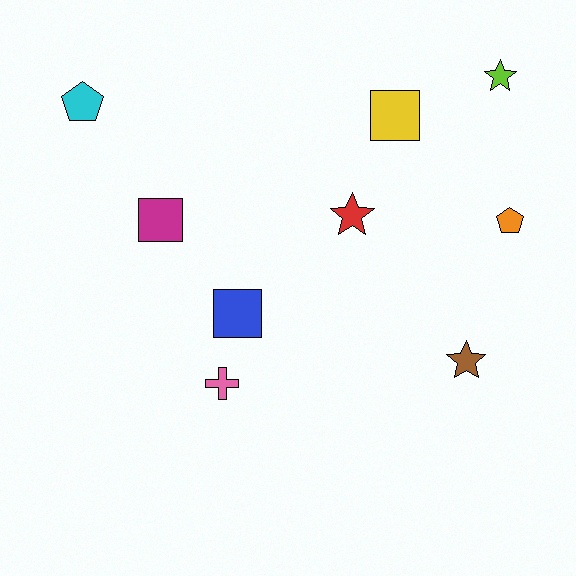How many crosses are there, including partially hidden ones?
There is 1 cross.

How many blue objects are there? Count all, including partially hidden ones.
There is 1 blue object.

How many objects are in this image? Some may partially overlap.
There are 9 objects.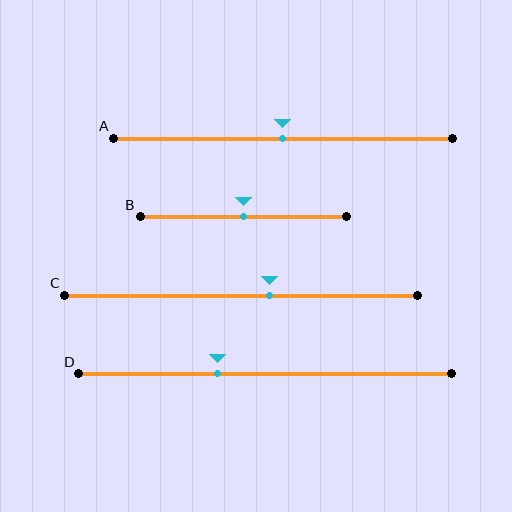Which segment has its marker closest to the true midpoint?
Segment A has its marker closest to the true midpoint.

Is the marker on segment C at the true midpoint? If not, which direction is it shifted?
No, the marker on segment C is shifted to the right by about 8% of the segment length.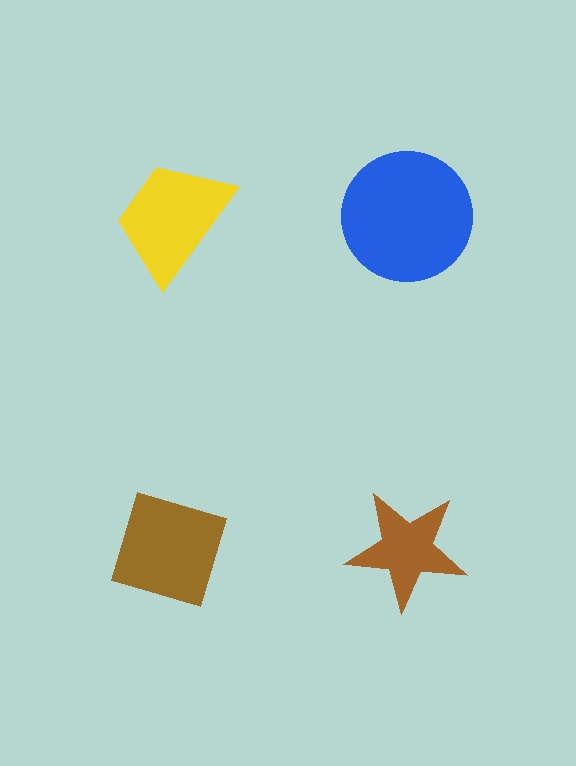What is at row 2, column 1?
A brown diamond.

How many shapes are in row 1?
2 shapes.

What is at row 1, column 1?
A yellow trapezoid.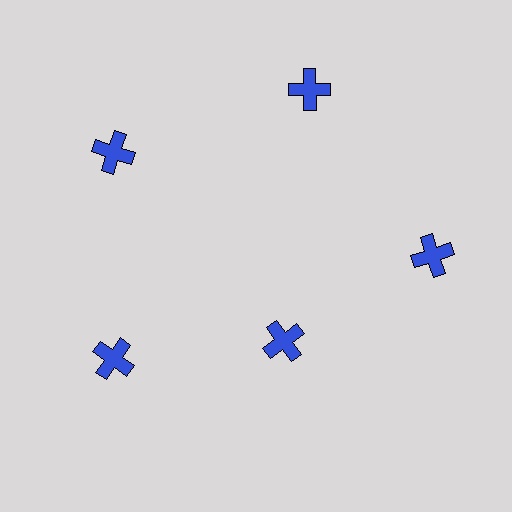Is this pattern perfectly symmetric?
No. The 5 blue crosses are arranged in a ring, but one element near the 5 o'clock position is pulled inward toward the center, breaking the 5-fold rotational symmetry.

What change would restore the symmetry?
The symmetry would be restored by moving it outward, back onto the ring so that all 5 crosses sit at equal angles and equal distance from the center.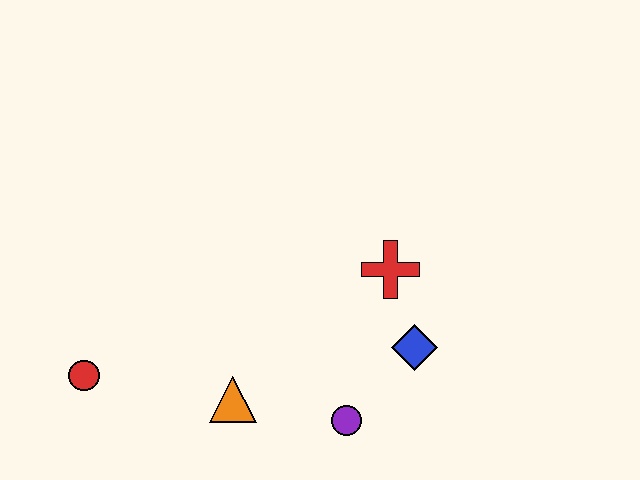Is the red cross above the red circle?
Yes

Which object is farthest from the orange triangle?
The red cross is farthest from the orange triangle.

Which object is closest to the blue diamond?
The red cross is closest to the blue diamond.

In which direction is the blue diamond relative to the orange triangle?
The blue diamond is to the right of the orange triangle.